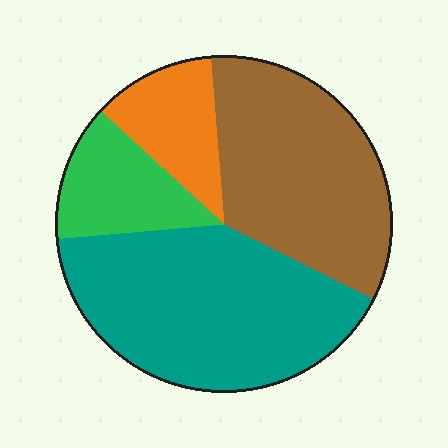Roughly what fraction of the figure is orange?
Orange covers 12% of the figure.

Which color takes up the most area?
Teal, at roughly 40%.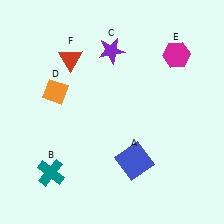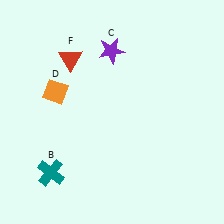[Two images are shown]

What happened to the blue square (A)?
The blue square (A) was removed in Image 2. It was in the bottom-right area of Image 1.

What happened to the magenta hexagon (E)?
The magenta hexagon (E) was removed in Image 2. It was in the top-right area of Image 1.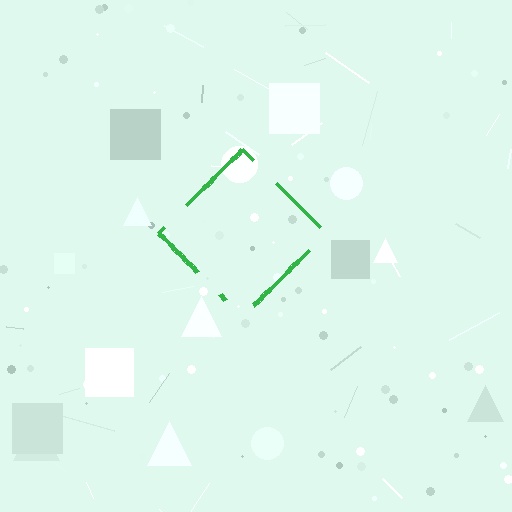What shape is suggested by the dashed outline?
The dashed outline suggests a diamond.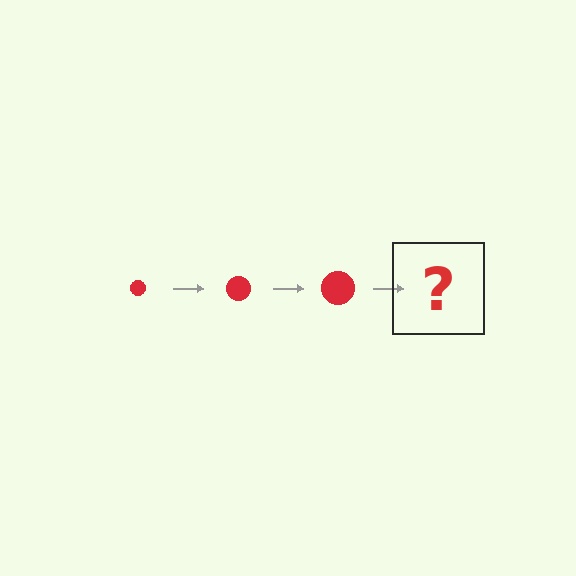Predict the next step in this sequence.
The next step is a red circle, larger than the previous one.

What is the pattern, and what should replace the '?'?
The pattern is that the circle gets progressively larger each step. The '?' should be a red circle, larger than the previous one.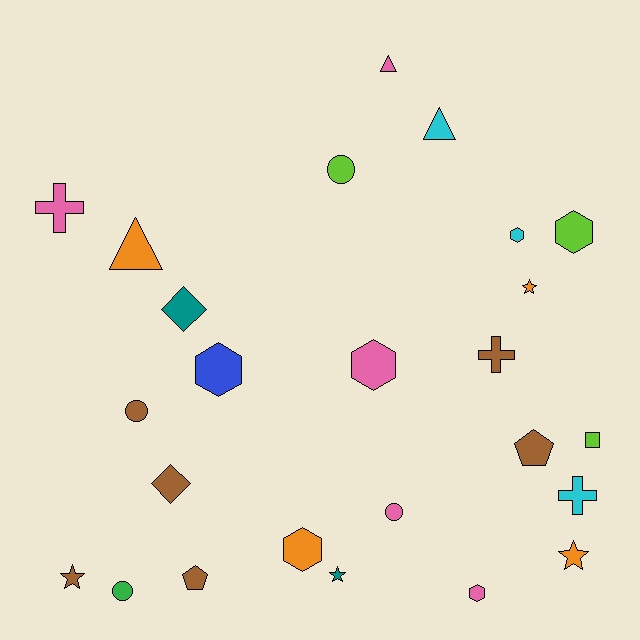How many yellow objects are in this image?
There are no yellow objects.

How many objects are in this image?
There are 25 objects.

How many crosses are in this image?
There are 3 crosses.